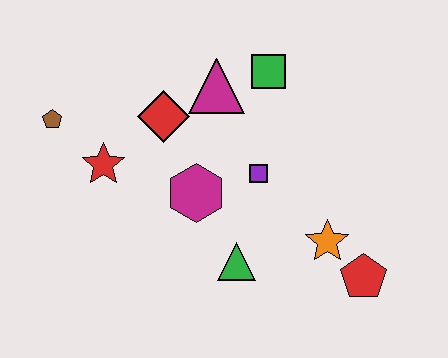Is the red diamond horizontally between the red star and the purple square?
Yes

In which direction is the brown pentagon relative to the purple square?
The brown pentagon is to the left of the purple square.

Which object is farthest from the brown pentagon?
The red pentagon is farthest from the brown pentagon.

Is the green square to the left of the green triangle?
No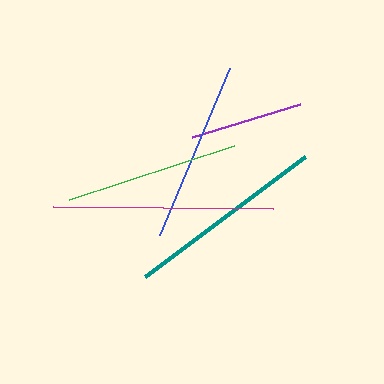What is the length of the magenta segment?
The magenta segment is approximately 219 pixels long.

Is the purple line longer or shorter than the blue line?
The blue line is longer than the purple line.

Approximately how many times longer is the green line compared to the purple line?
The green line is approximately 1.5 times the length of the purple line.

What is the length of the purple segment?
The purple segment is approximately 113 pixels long.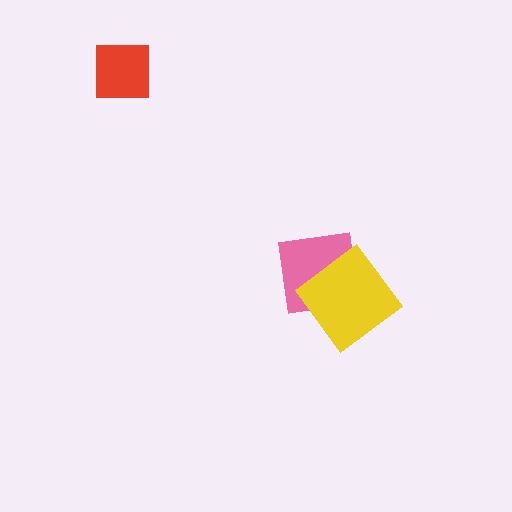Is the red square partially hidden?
No, no other shape covers it.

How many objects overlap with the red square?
0 objects overlap with the red square.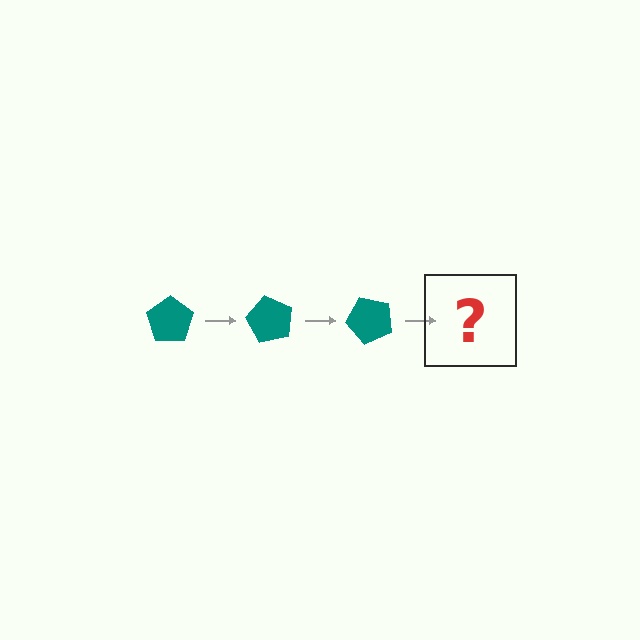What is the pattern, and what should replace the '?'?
The pattern is that the pentagon rotates 60 degrees each step. The '?' should be a teal pentagon rotated 180 degrees.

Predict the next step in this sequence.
The next step is a teal pentagon rotated 180 degrees.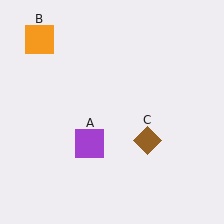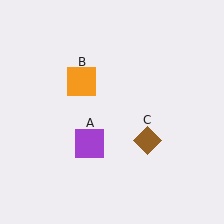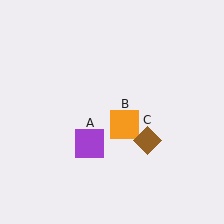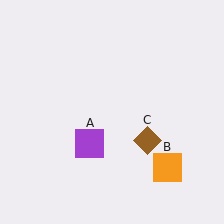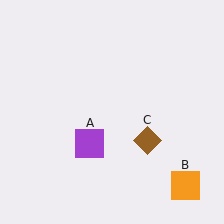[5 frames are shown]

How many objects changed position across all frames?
1 object changed position: orange square (object B).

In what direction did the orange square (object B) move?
The orange square (object B) moved down and to the right.